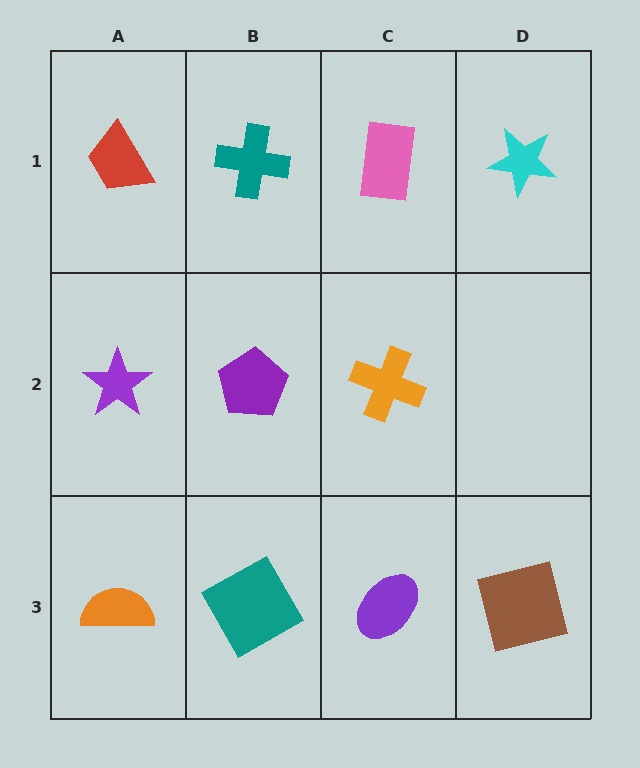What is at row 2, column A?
A purple star.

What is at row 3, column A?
An orange semicircle.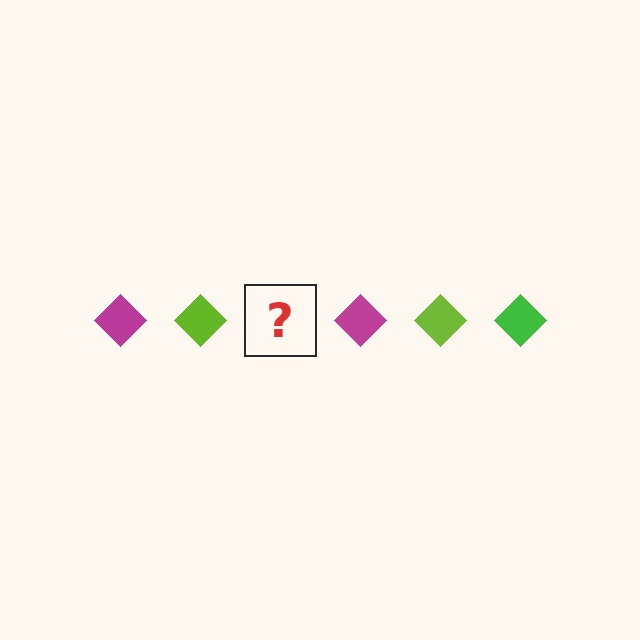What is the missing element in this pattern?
The missing element is a green diamond.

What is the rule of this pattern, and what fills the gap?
The rule is that the pattern cycles through magenta, lime, green diamonds. The gap should be filled with a green diamond.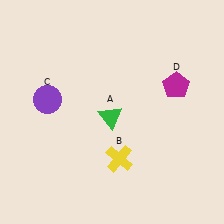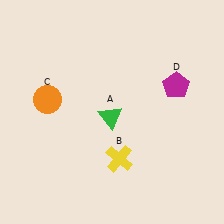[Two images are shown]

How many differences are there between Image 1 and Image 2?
There is 1 difference between the two images.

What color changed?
The circle (C) changed from purple in Image 1 to orange in Image 2.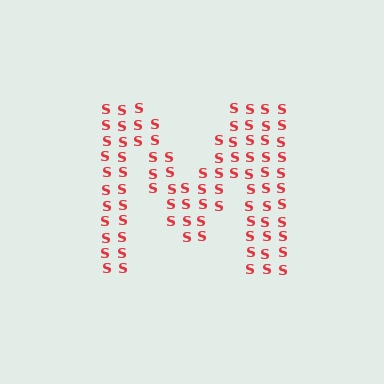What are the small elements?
The small elements are letter S's.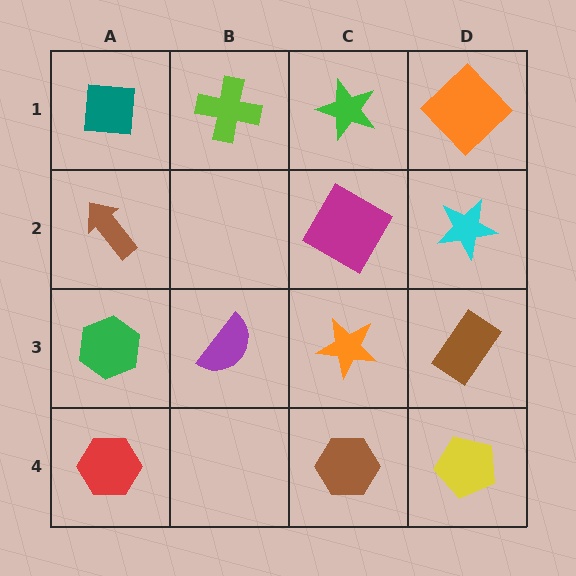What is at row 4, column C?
A brown hexagon.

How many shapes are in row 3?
4 shapes.